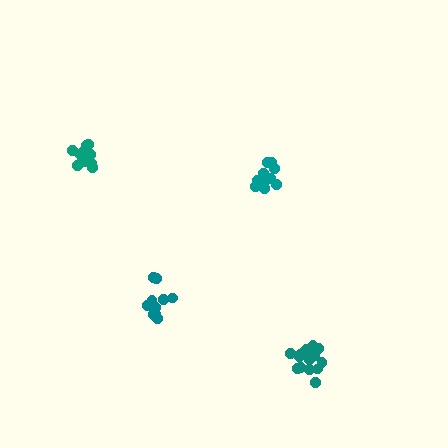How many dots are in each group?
Group 1: 12 dots, Group 2: 10 dots, Group 3: 15 dots, Group 4: 11 dots (48 total).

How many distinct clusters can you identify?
There are 4 distinct clusters.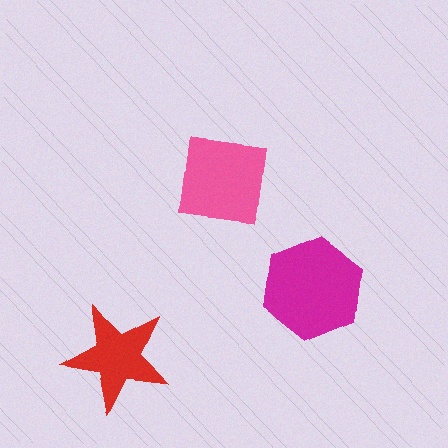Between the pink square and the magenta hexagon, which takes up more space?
The magenta hexagon.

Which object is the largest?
The magenta hexagon.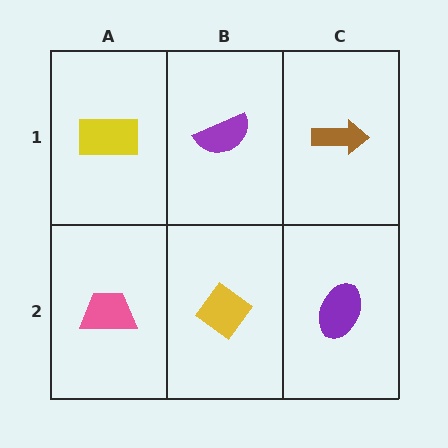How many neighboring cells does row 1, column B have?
3.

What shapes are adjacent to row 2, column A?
A yellow rectangle (row 1, column A), a yellow diamond (row 2, column B).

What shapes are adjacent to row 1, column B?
A yellow diamond (row 2, column B), a yellow rectangle (row 1, column A), a brown arrow (row 1, column C).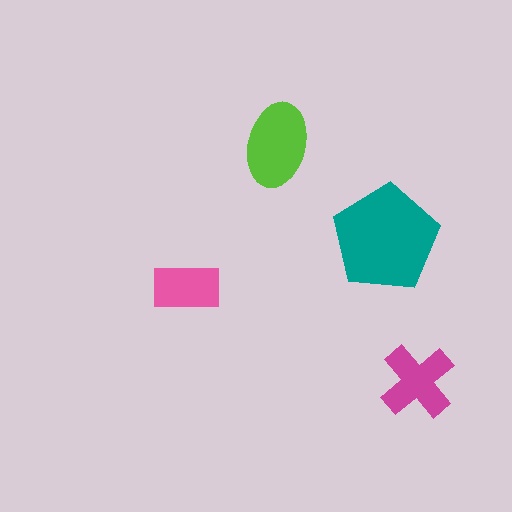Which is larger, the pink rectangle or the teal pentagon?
The teal pentagon.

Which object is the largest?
The teal pentagon.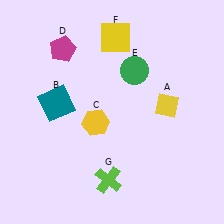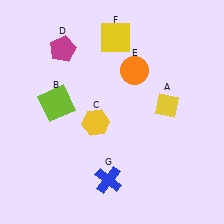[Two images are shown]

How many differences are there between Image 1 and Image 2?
There are 3 differences between the two images.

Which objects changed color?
B changed from teal to lime. E changed from green to orange. G changed from lime to blue.